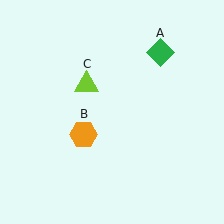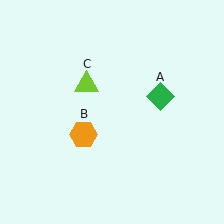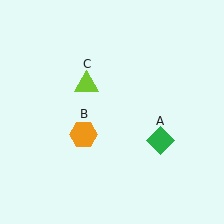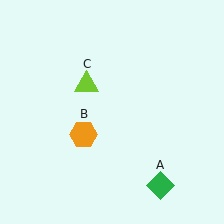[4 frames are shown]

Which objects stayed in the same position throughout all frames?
Orange hexagon (object B) and lime triangle (object C) remained stationary.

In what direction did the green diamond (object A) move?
The green diamond (object A) moved down.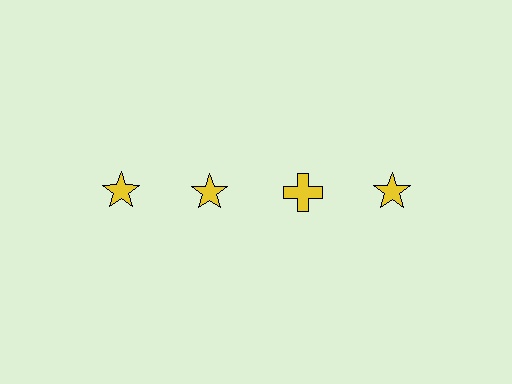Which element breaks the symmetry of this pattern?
The yellow cross in the top row, center column breaks the symmetry. All other shapes are yellow stars.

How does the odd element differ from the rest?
It has a different shape: cross instead of star.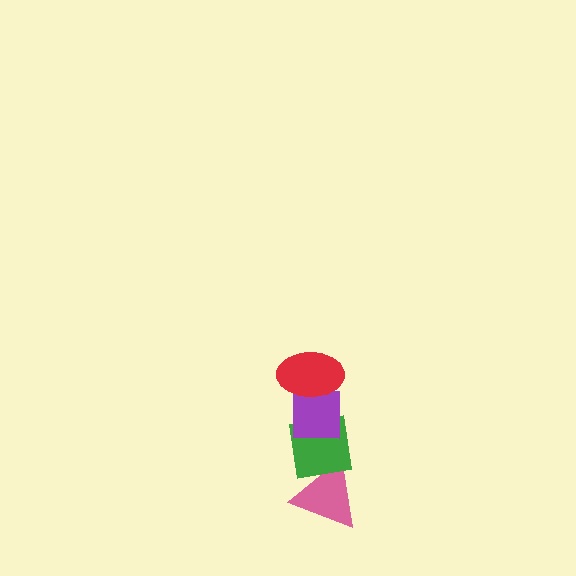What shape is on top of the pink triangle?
The green square is on top of the pink triangle.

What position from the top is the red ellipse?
The red ellipse is 1st from the top.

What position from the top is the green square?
The green square is 3rd from the top.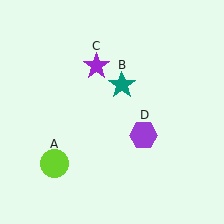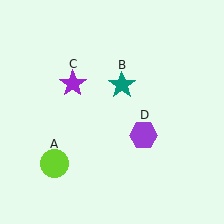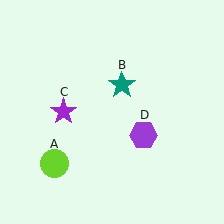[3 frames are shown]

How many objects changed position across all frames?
1 object changed position: purple star (object C).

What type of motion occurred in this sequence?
The purple star (object C) rotated counterclockwise around the center of the scene.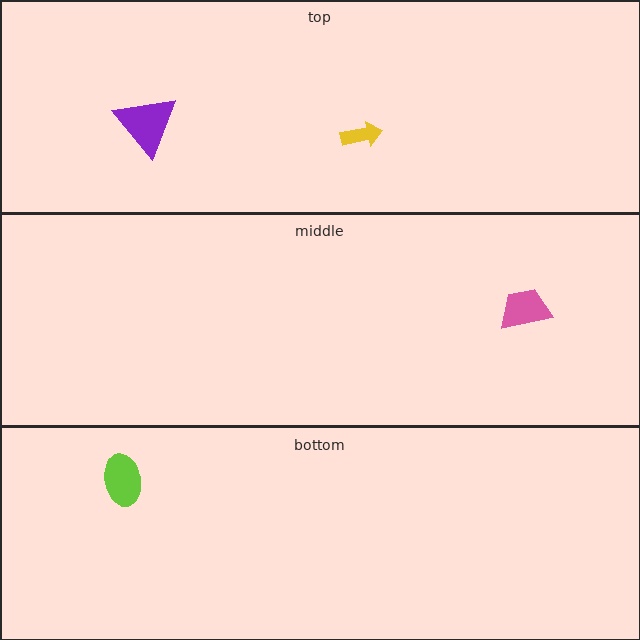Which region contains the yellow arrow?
The top region.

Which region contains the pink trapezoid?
The middle region.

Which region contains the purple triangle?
The top region.